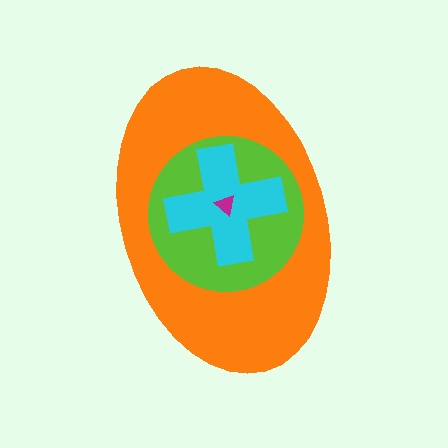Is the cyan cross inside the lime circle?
Yes.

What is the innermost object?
The magenta triangle.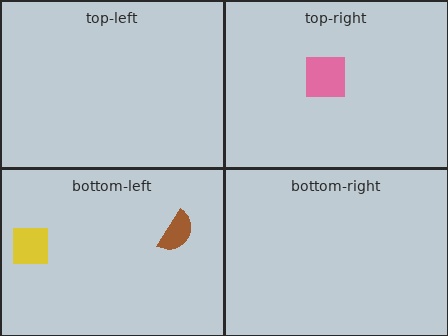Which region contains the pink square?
The top-right region.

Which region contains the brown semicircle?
The bottom-left region.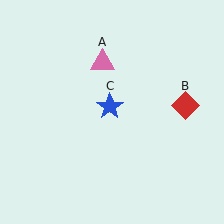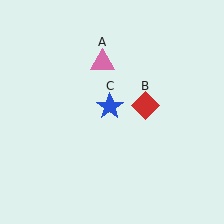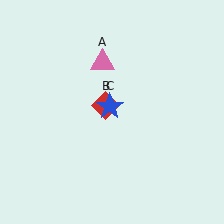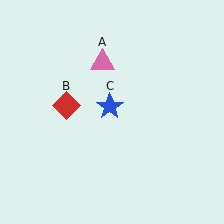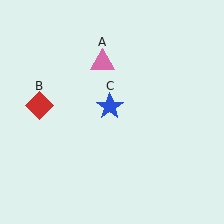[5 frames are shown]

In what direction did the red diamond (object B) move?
The red diamond (object B) moved left.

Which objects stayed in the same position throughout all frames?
Pink triangle (object A) and blue star (object C) remained stationary.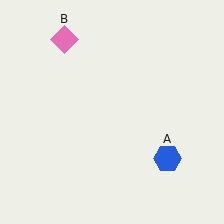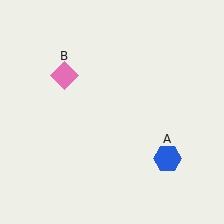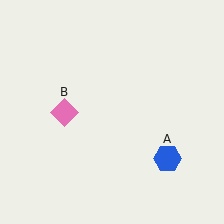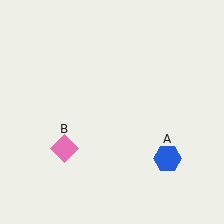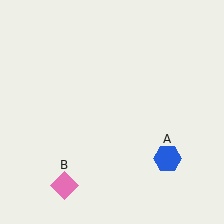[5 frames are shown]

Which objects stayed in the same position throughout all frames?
Blue hexagon (object A) remained stationary.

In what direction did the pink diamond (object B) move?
The pink diamond (object B) moved down.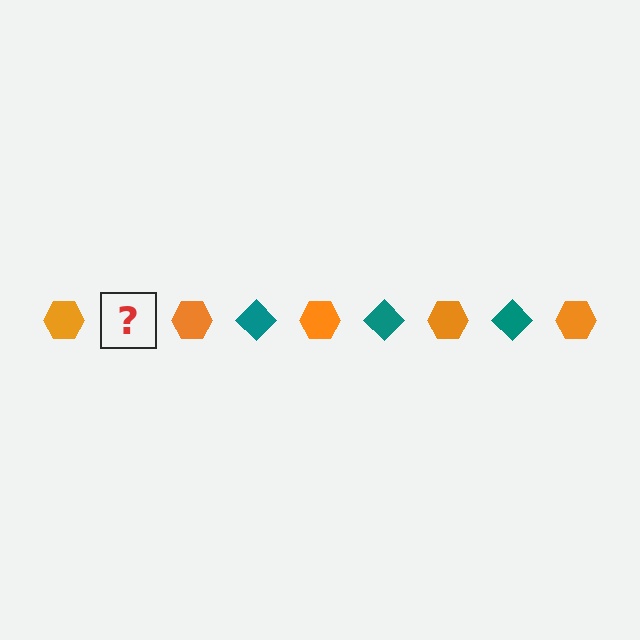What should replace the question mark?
The question mark should be replaced with a teal diamond.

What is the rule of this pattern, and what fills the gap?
The rule is that the pattern alternates between orange hexagon and teal diamond. The gap should be filled with a teal diamond.